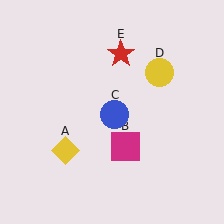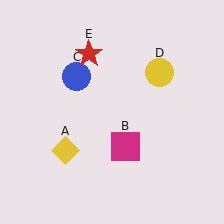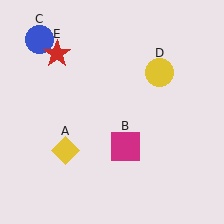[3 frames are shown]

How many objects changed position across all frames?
2 objects changed position: blue circle (object C), red star (object E).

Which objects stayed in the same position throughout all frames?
Yellow diamond (object A) and magenta square (object B) and yellow circle (object D) remained stationary.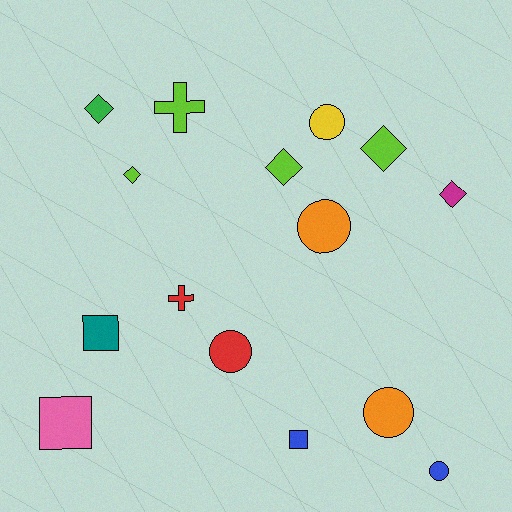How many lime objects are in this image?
There are 4 lime objects.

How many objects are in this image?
There are 15 objects.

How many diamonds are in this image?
There are 5 diamonds.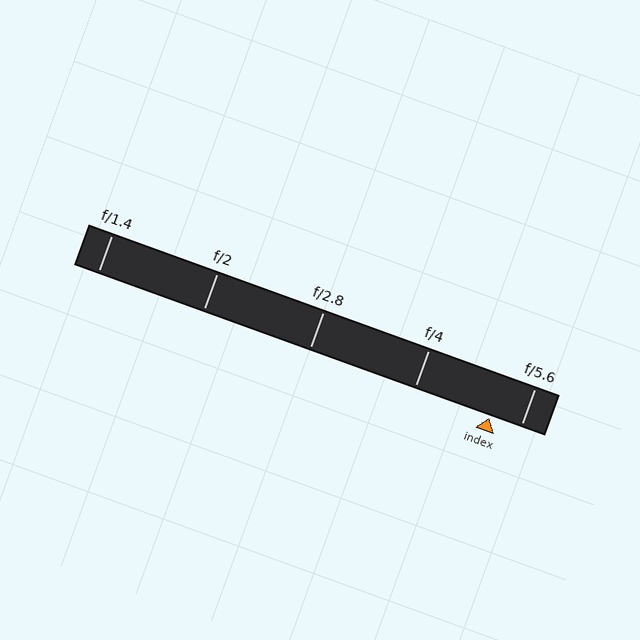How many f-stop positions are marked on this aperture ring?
There are 5 f-stop positions marked.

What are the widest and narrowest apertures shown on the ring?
The widest aperture shown is f/1.4 and the narrowest is f/5.6.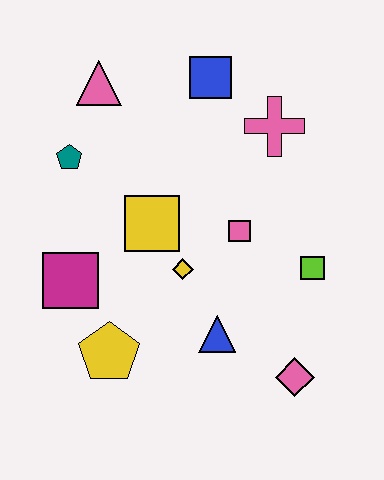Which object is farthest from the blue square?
The pink diamond is farthest from the blue square.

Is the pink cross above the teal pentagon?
Yes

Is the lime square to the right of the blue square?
Yes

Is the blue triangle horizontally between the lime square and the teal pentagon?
Yes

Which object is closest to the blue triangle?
The yellow diamond is closest to the blue triangle.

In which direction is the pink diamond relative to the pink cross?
The pink diamond is below the pink cross.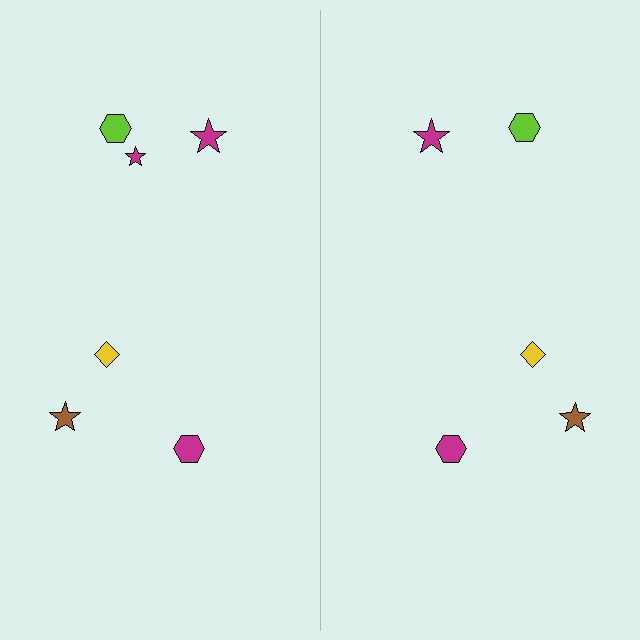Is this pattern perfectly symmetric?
No, the pattern is not perfectly symmetric. A magenta star is missing from the right side.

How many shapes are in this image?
There are 11 shapes in this image.